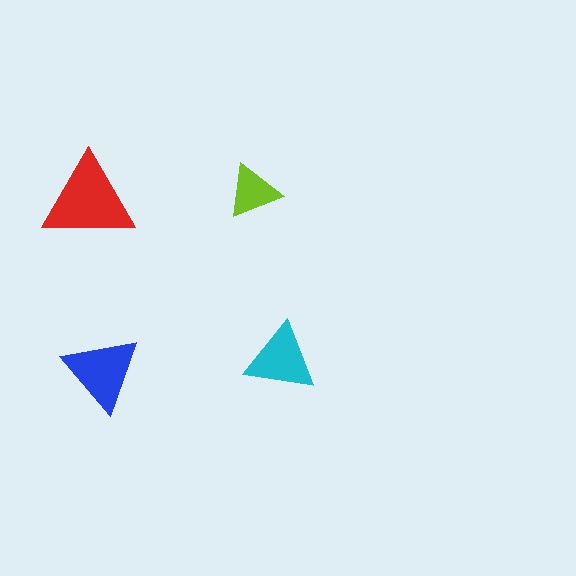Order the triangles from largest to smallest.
the red one, the blue one, the cyan one, the lime one.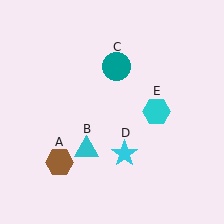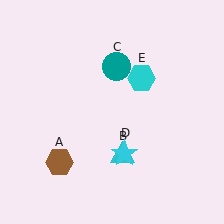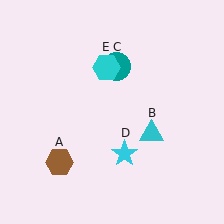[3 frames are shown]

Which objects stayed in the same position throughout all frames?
Brown hexagon (object A) and teal circle (object C) and cyan star (object D) remained stationary.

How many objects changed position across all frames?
2 objects changed position: cyan triangle (object B), cyan hexagon (object E).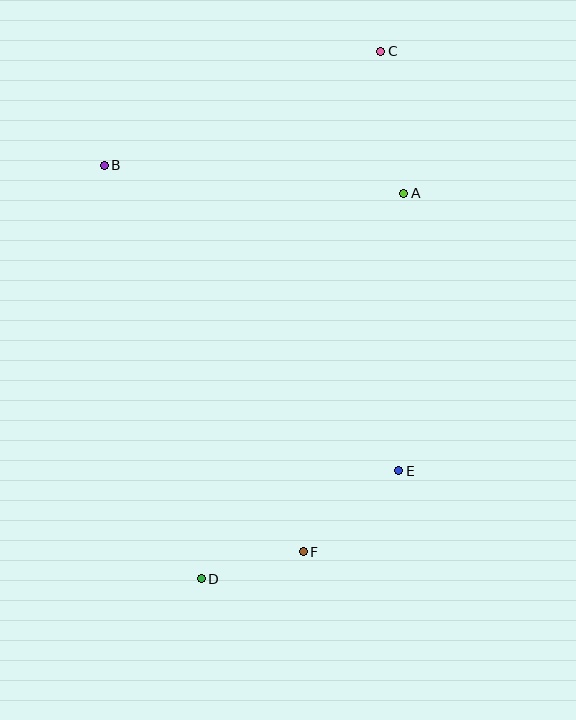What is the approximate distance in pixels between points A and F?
The distance between A and F is approximately 372 pixels.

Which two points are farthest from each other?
Points C and D are farthest from each other.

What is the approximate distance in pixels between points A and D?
The distance between A and D is approximately 435 pixels.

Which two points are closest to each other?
Points D and F are closest to each other.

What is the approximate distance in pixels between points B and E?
The distance between B and E is approximately 424 pixels.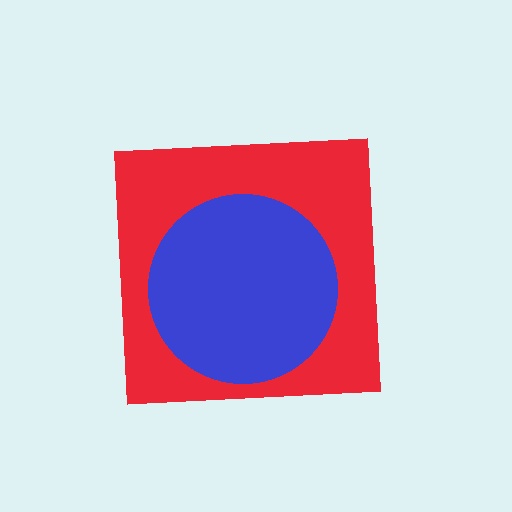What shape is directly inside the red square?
The blue circle.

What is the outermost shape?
The red square.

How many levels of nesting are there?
2.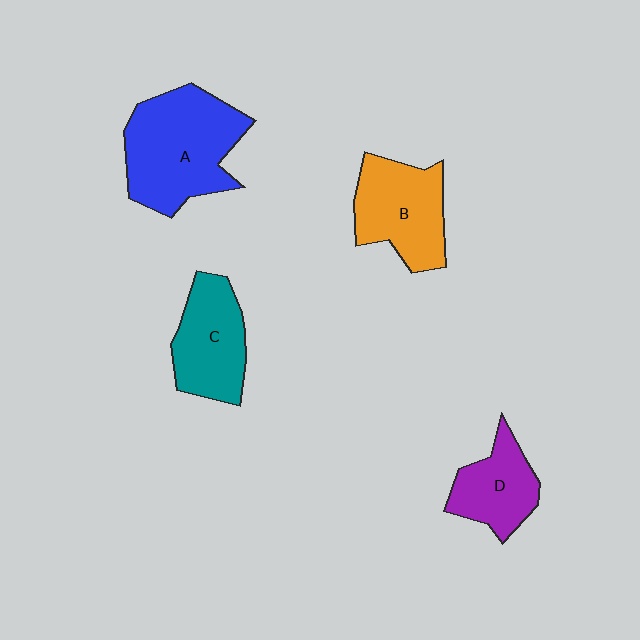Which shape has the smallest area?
Shape D (purple).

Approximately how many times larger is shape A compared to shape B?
Approximately 1.4 times.